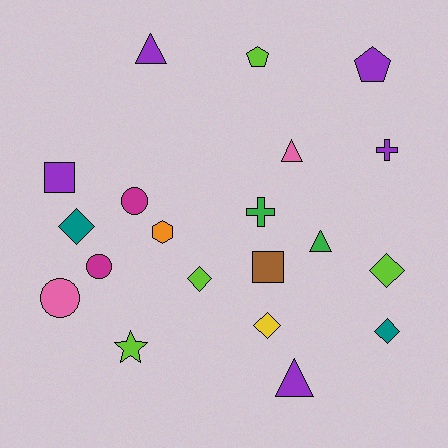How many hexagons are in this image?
There is 1 hexagon.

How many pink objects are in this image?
There are 2 pink objects.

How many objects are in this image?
There are 20 objects.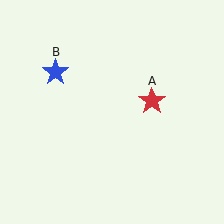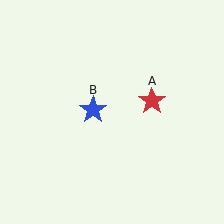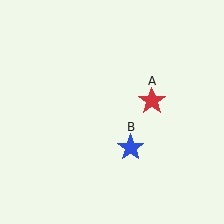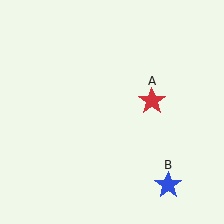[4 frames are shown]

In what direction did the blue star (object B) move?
The blue star (object B) moved down and to the right.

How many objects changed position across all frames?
1 object changed position: blue star (object B).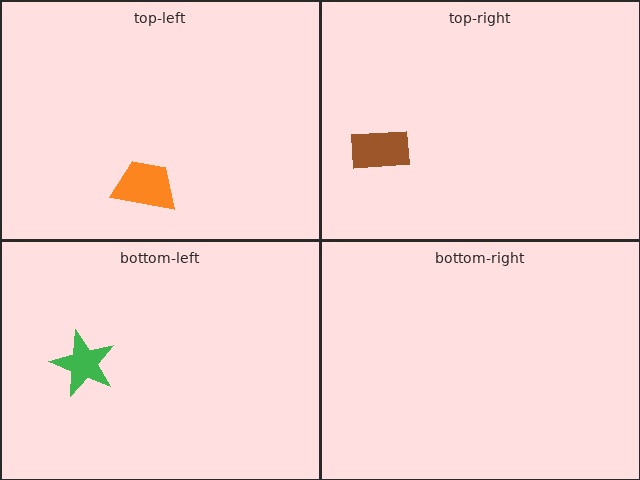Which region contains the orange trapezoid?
The top-left region.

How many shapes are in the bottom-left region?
1.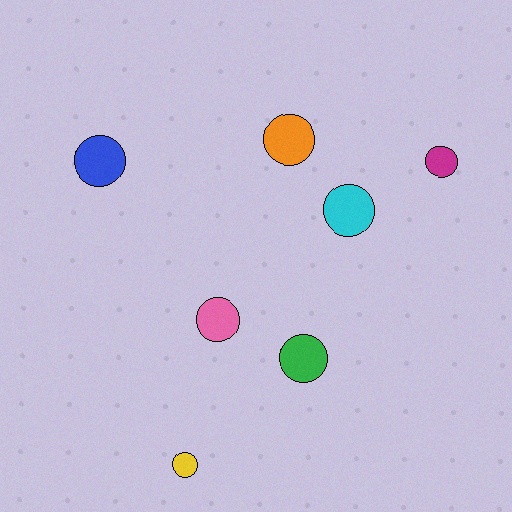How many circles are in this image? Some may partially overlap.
There are 7 circles.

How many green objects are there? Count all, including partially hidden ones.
There is 1 green object.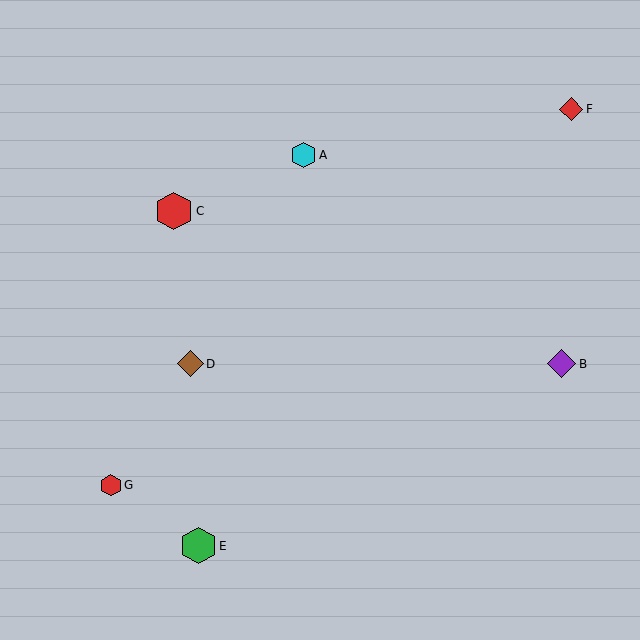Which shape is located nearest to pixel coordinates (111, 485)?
The red hexagon (labeled G) at (111, 485) is nearest to that location.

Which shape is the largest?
The red hexagon (labeled C) is the largest.